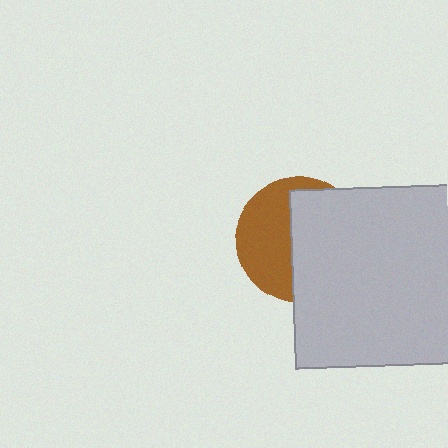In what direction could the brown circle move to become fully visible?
The brown circle could move left. That would shift it out from behind the light gray square entirely.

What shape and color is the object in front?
The object in front is a light gray square.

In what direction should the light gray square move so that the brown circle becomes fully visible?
The light gray square should move right. That is the shortest direction to clear the overlap and leave the brown circle fully visible.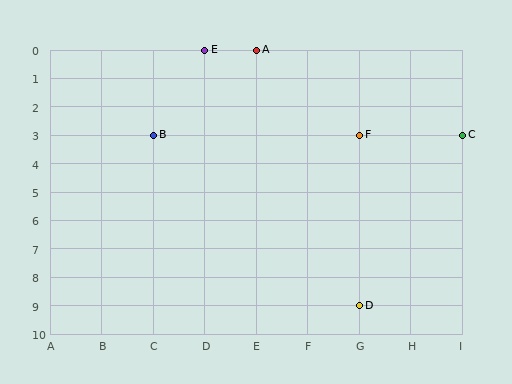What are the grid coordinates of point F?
Point F is at grid coordinates (G, 3).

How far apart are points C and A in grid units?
Points C and A are 4 columns and 3 rows apart (about 5.0 grid units diagonally).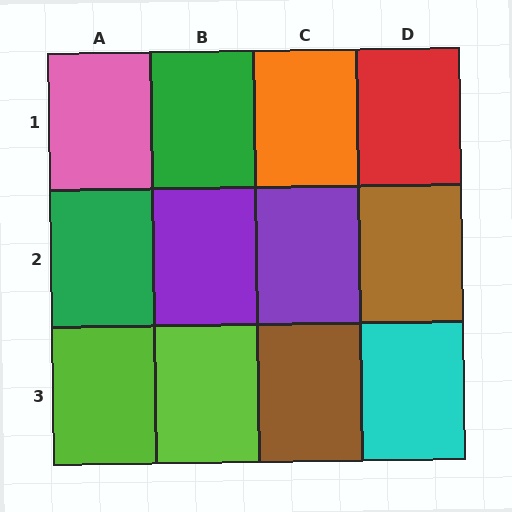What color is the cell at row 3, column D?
Cyan.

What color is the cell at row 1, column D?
Red.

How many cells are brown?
2 cells are brown.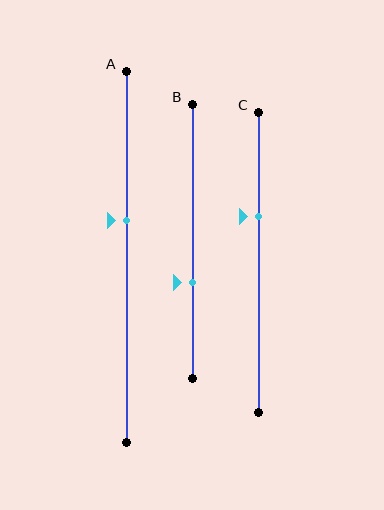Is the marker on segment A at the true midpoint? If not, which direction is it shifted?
No, the marker on segment A is shifted upward by about 10% of the segment length.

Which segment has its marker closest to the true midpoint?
Segment A has its marker closest to the true midpoint.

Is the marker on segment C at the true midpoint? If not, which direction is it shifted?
No, the marker on segment C is shifted upward by about 15% of the segment length.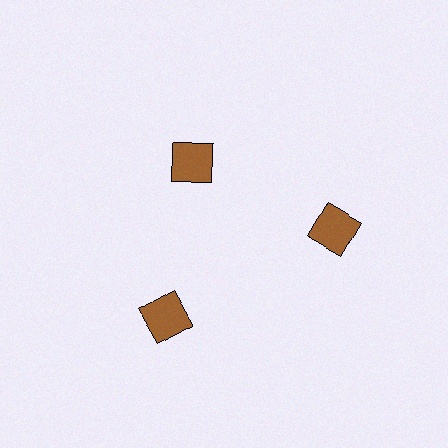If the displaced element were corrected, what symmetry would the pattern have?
It would have 3-fold rotational symmetry — the pattern would map onto itself every 120 degrees.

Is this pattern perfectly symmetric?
No. The 3 brown squares are arranged in a ring, but one element near the 11 o'clock position is pulled inward toward the center, breaking the 3-fold rotational symmetry.